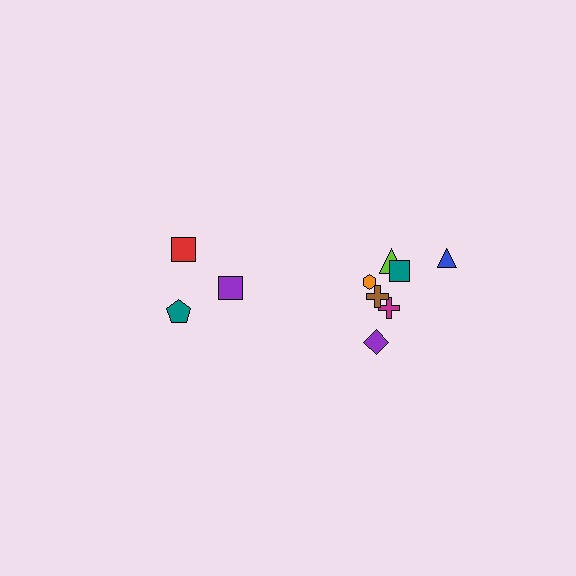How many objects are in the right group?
There are 7 objects.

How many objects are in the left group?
There are 3 objects.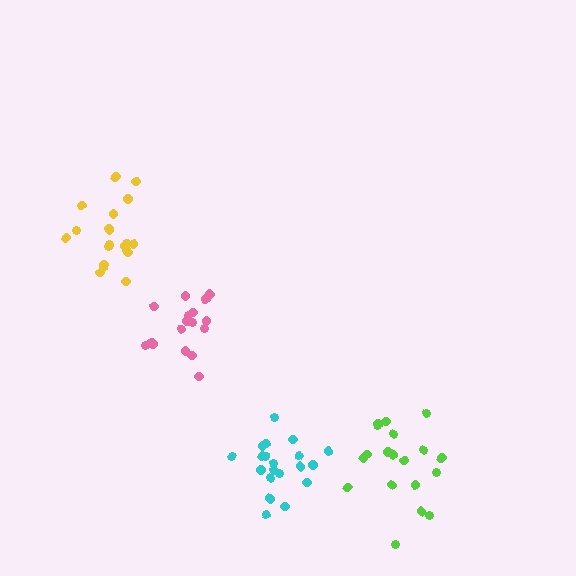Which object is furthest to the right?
The lime cluster is rightmost.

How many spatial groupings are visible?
There are 4 spatial groupings.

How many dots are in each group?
Group 1: 20 dots, Group 2: 19 dots, Group 3: 21 dots, Group 4: 18 dots (78 total).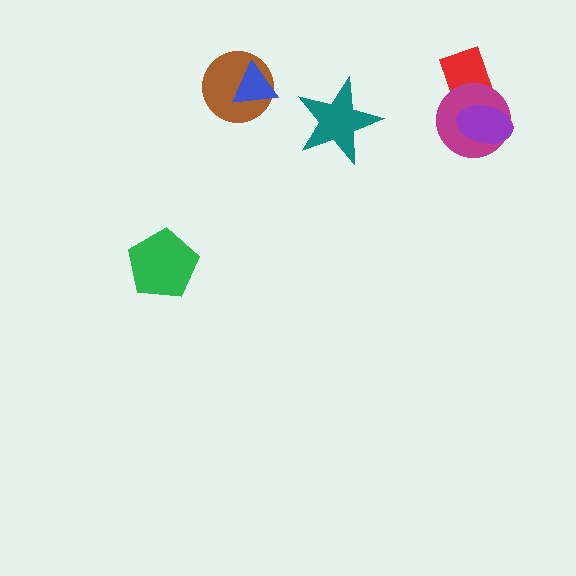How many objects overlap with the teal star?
0 objects overlap with the teal star.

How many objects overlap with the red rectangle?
2 objects overlap with the red rectangle.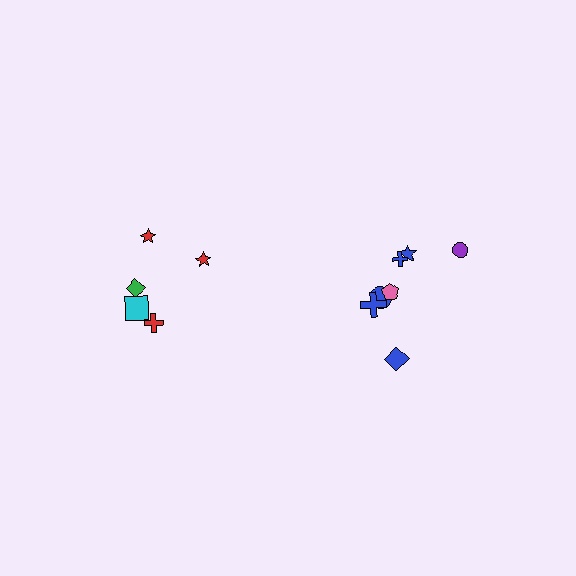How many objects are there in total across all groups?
There are 12 objects.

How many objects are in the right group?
There are 7 objects.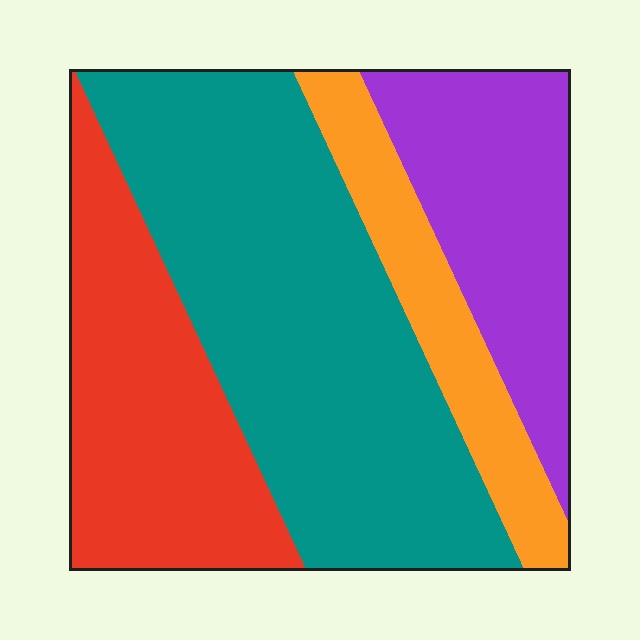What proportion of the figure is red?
Red takes up about one quarter (1/4) of the figure.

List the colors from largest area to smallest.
From largest to smallest: teal, red, purple, orange.